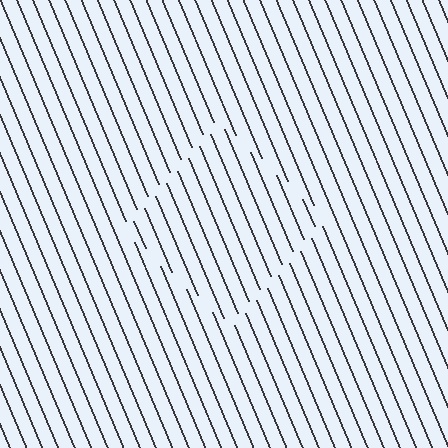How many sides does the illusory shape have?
4 sides — the line-ends trace a square.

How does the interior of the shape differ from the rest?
The interior of the shape contains the same grating, shifted by half a period — the contour is defined by the phase discontinuity where line-ends from the inner and outer gratings abut.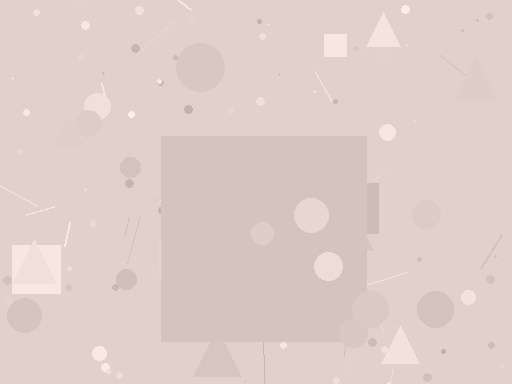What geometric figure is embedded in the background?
A square is embedded in the background.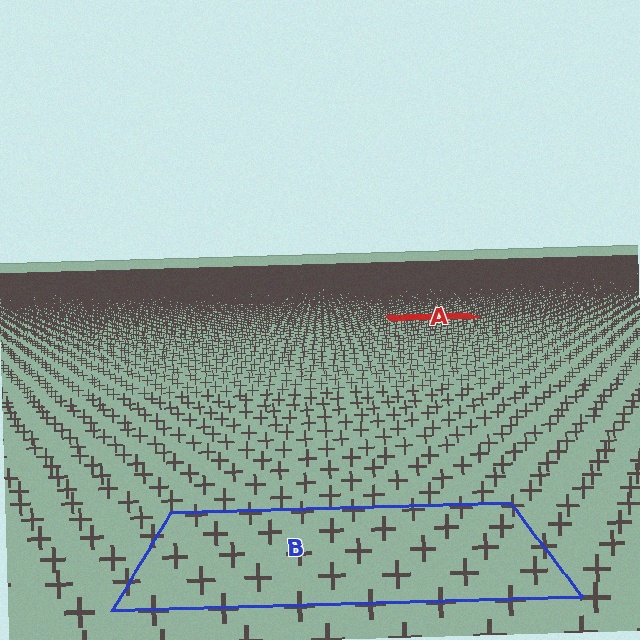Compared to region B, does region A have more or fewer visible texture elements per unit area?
Region A has more texture elements per unit area — they are packed more densely because it is farther away.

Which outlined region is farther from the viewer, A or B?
Region A is farther from the viewer — the texture elements inside it appear smaller and more densely packed.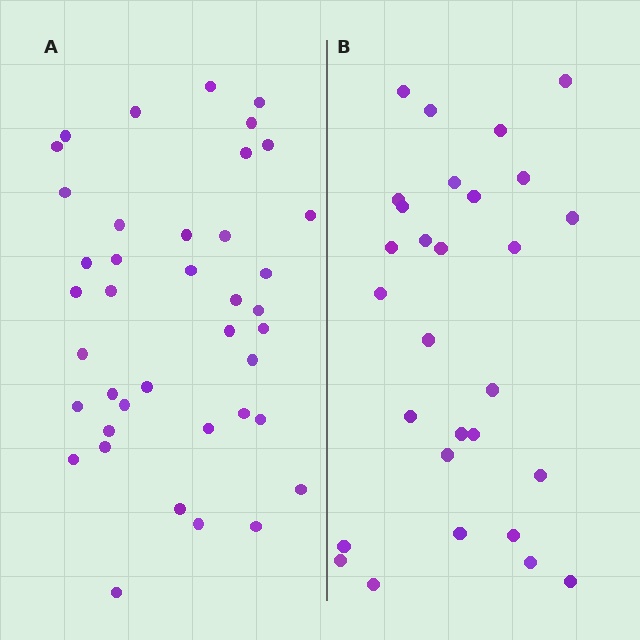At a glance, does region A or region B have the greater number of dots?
Region A (the left region) has more dots.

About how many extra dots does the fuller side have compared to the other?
Region A has roughly 12 or so more dots than region B.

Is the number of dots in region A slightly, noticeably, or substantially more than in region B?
Region A has noticeably more, but not dramatically so. The ratio is roughly 1.4 to 1.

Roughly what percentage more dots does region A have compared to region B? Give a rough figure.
About 40% more.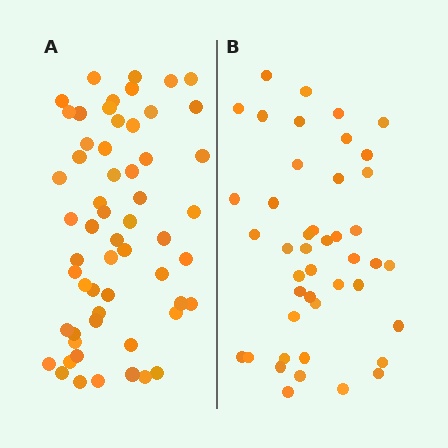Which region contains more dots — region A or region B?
Region A (the left region) has more dots.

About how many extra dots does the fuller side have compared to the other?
Region A has approximately 15 more dots than region B.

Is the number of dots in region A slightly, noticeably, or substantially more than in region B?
Region A has noticeably more, but not dramatically so. The ratio is roughly 1.3 to 1.